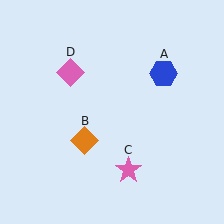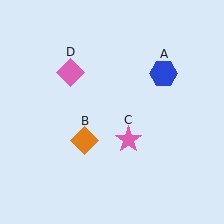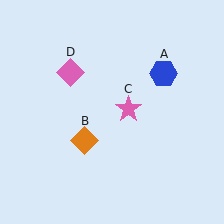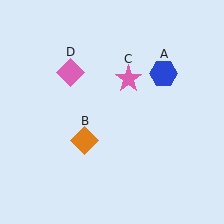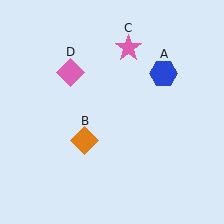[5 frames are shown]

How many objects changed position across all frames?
1 object changed position: pink star (object C).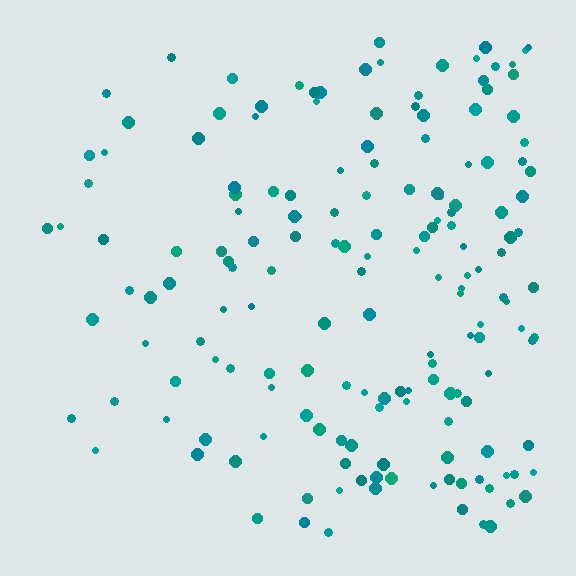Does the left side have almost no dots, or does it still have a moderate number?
Still a moderate number, just noticeably fewer than the right.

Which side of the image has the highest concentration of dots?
The right.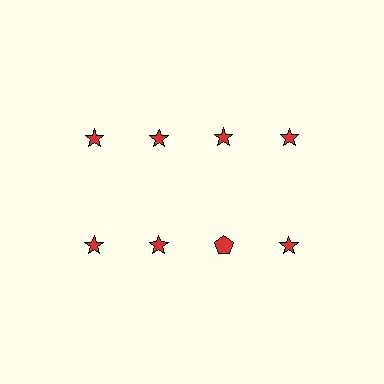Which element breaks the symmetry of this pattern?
The red pentagon in the second row, center column breaks the symmetry. All other shapes are red stars.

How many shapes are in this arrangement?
There are 8 shapes arranged in a grid pattern.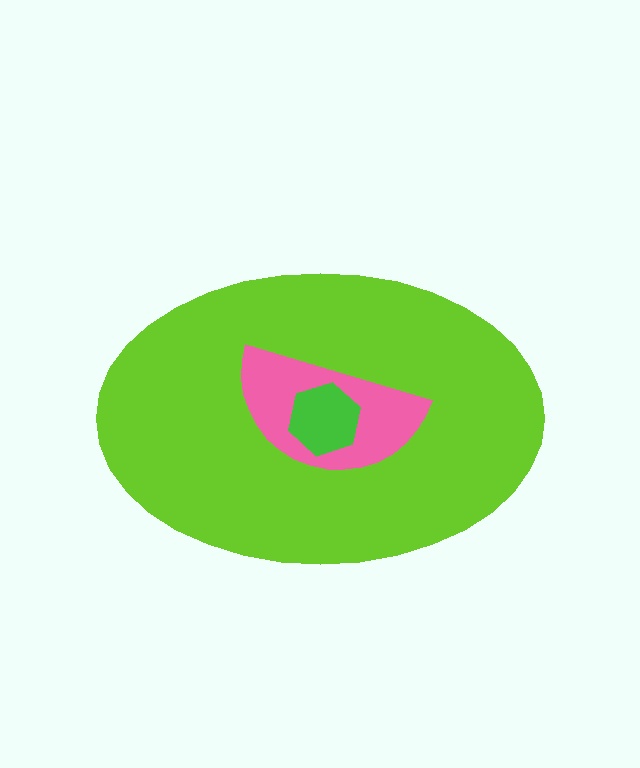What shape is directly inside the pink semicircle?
The green hexagon.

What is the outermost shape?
The lime ellipse.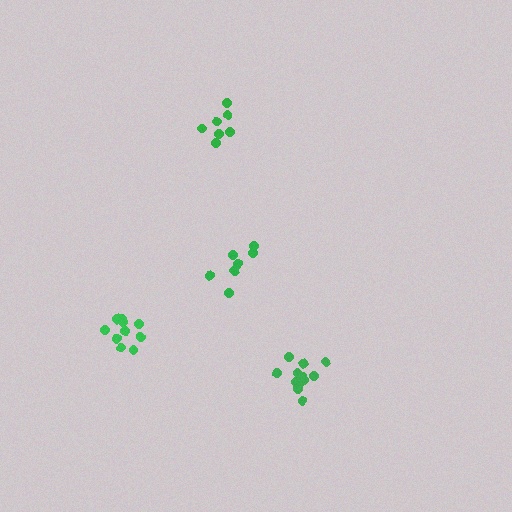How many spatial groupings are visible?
There are 4 spatial groupings.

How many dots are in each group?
Group 1: 7 dots, Group 2: 12 dots, Group 3: 11 dots, Group 4: 7 dots (37 total).